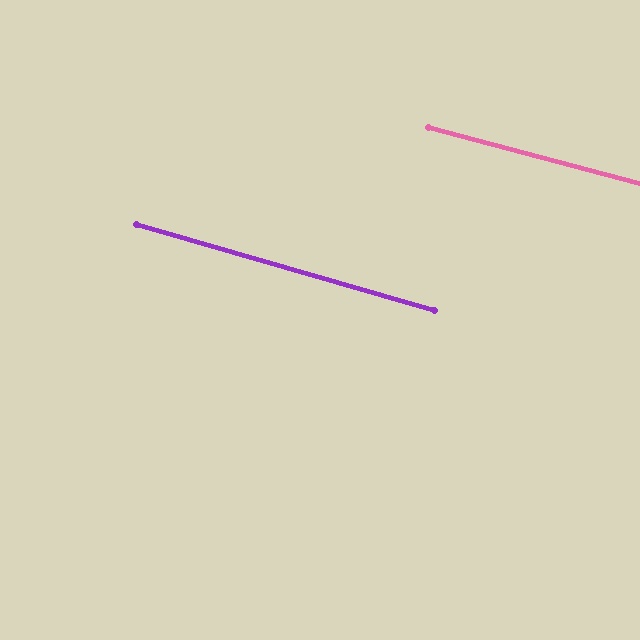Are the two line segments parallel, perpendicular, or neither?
Parallel — their directions differ by only 1.1°.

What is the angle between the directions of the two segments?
Approximately 1 degree.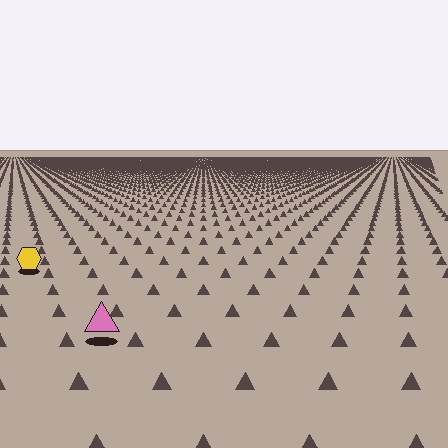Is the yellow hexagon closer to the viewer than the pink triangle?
No. The pink triangle is closer — you can tell from the texture gradient: the ground texture is coarser near it.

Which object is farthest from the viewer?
The yellow hexagon is farthest from the viewer. It appears smaller and the ground texture around it is denser.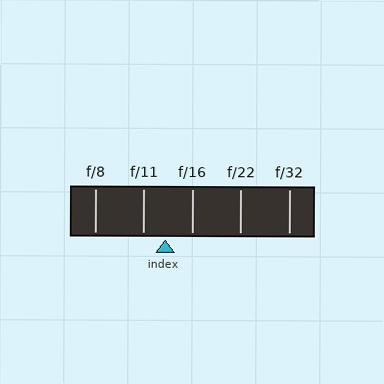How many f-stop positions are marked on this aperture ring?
There are 5 f-stop positions marked.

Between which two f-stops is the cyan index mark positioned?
The index mark is between f/11 and f/16.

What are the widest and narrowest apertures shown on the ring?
The widest aperture shown is f/8 and the narrowest is f/32.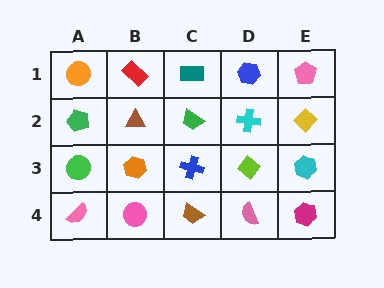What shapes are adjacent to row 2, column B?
A red rectangle (row 1, column B), an orange hexagon (row 3, column B), a green pentagon (row 2, column A), a green trapezoid (row 2, column C).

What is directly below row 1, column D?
A cyan cross.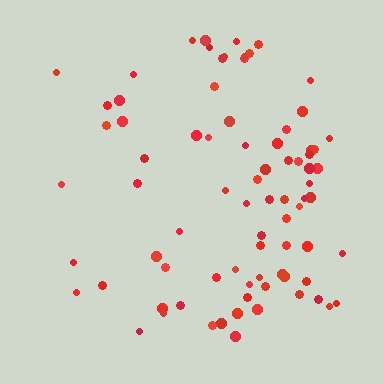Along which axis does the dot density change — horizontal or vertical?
Horizontal.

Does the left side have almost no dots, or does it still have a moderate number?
Still a moderate number, just noticeably fewer than the right.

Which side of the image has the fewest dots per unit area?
The left.